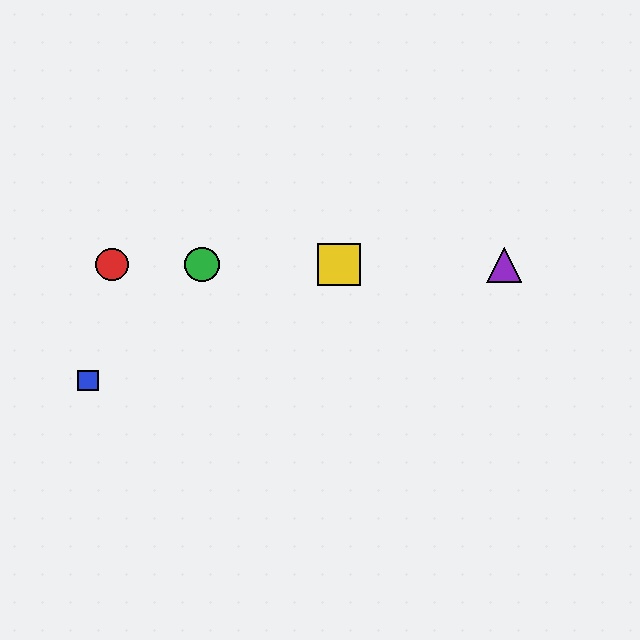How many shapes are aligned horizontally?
4 shapes (the red circle, the green circle, the yellow square, the purple triangle) are aligned horizontally.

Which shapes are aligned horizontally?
The red circle, the green circle, the yellow square, the purple triangle are aligned horizontally.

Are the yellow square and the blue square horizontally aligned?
No, the yellow square is at y≈265 and the blue square is at y≈380.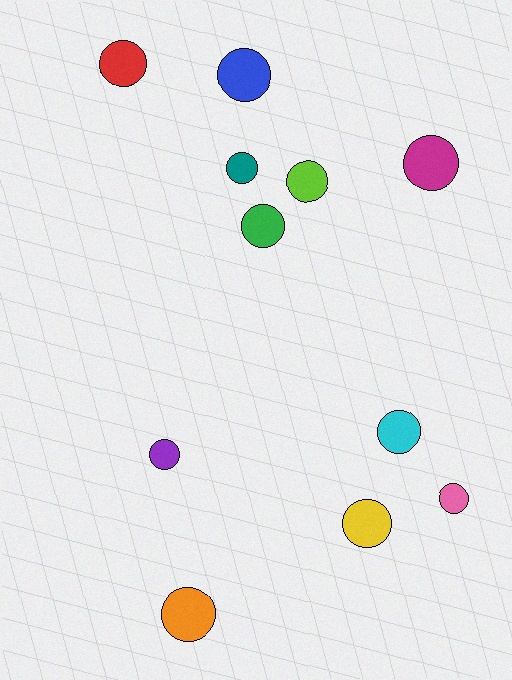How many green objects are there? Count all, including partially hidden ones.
There is 1 green object.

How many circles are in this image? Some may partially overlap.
There are 11 circles.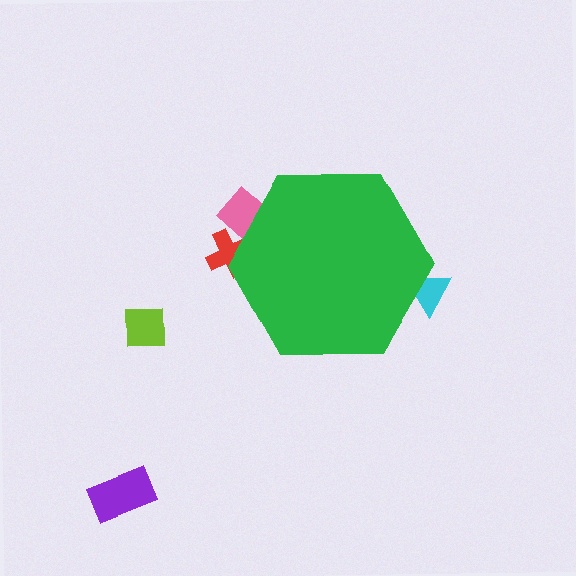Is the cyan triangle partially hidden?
Yes, the cyan triangle is partially hidden behind the green hexagon.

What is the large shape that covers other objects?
A green hexagon.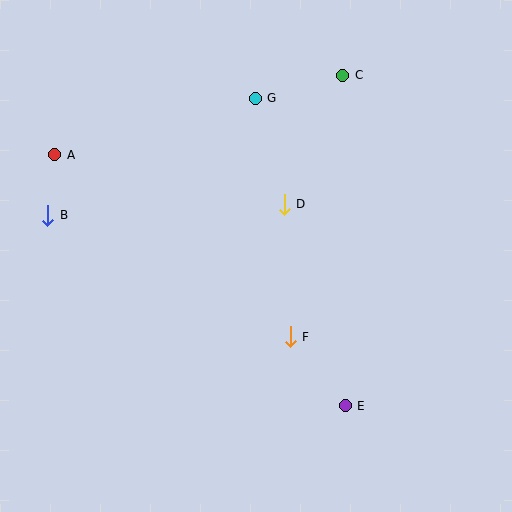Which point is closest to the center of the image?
Point D at (284, 204) is closest to the center.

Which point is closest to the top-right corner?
Point C is closest to the top-right corner.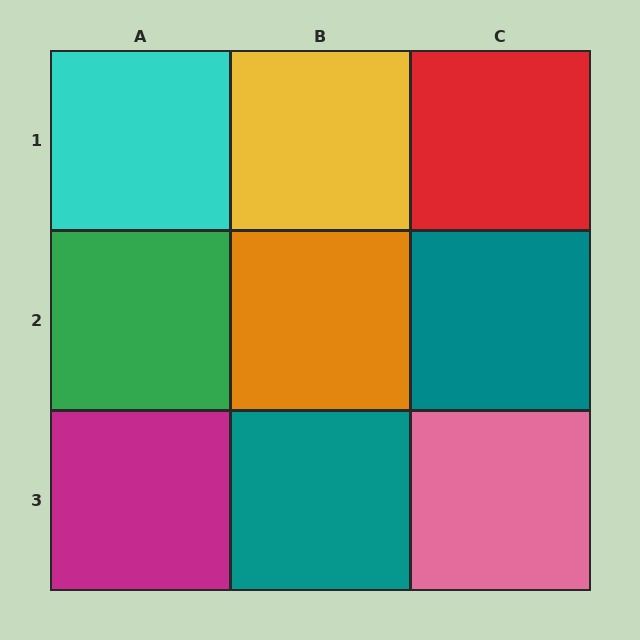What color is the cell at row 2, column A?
Green.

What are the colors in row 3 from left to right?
Magenta, teal, pink.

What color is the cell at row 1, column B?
Yellow.